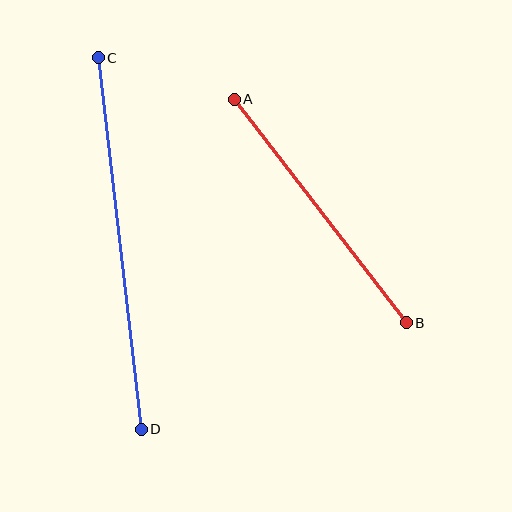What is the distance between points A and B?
The distance is approximately 282 pixels.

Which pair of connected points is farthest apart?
Points C and D are farthest apart.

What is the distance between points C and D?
The distance is approximately 374 pixels.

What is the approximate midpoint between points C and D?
The midpoint is at approximately (120, 244) pixels.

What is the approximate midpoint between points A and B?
The midpoint is at approximately (320, 211) pixels.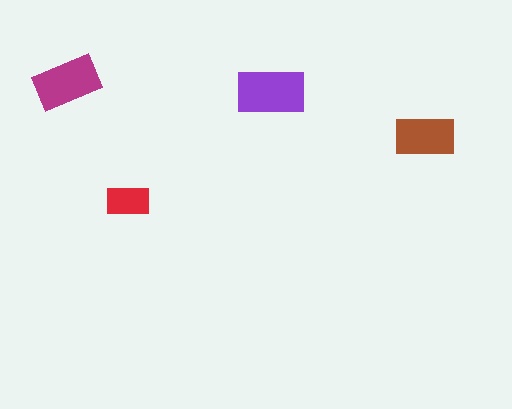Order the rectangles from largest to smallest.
the purple one, the magenta one, the brown one, the red one.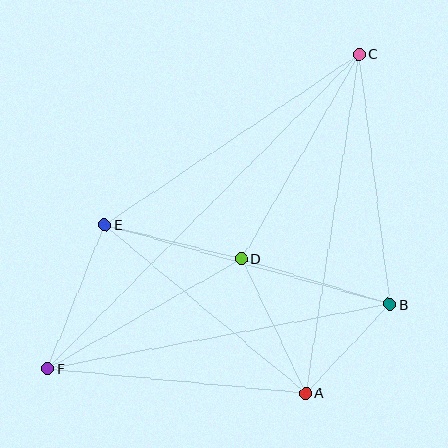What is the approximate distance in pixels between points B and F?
The distance between B and F is approximately 349 pixels.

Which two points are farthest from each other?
Points C and F are farthest from each other.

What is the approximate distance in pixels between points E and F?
The distance between E and F is approximately 155 pixels.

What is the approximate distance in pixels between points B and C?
The distance between B and C is approximately 252 pixels.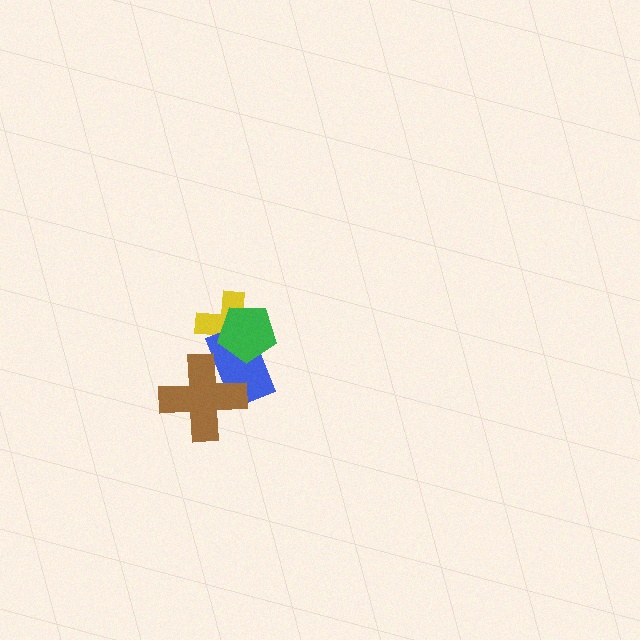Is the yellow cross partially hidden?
Yes, it is partially covered by another shape.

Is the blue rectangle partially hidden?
Yes, it is partially covered by another shape.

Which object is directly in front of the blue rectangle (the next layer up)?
The brown cross is directly in front of the blue rectangle.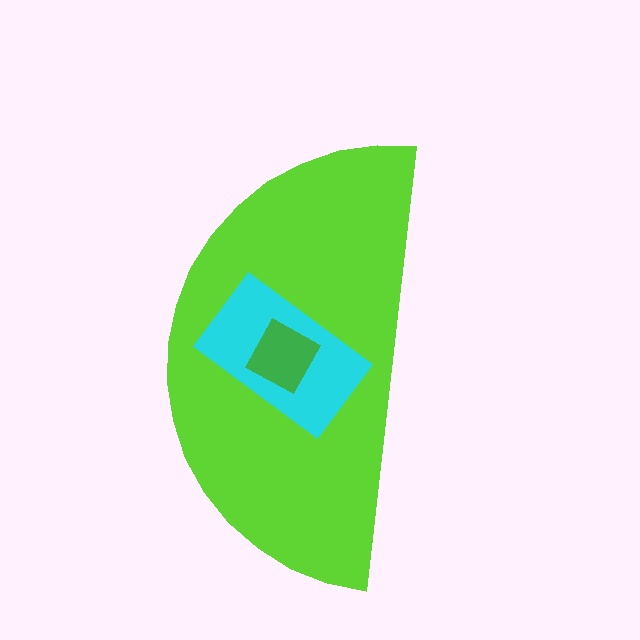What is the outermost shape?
The lime semicircle.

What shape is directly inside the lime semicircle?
The cyan rectangle.